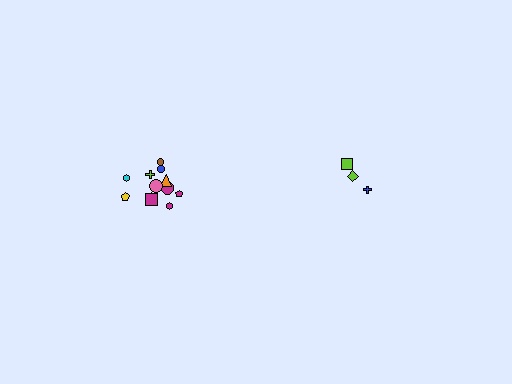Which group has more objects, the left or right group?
The left group.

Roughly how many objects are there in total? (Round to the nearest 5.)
Roughly 15 objects in total.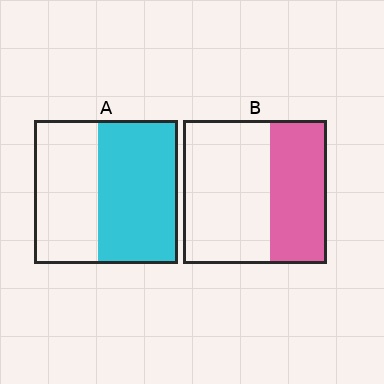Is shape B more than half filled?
No.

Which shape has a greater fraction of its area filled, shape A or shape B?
Shape A.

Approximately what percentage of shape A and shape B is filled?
A is approximately 55% and B is approximately 40%.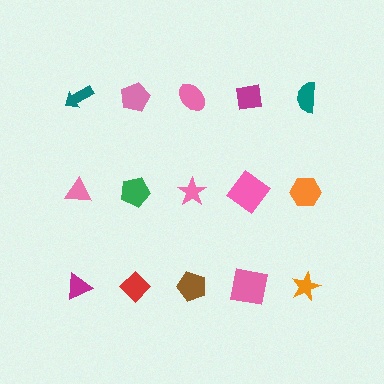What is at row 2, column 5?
An orange hexagon.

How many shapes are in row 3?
5 shapes.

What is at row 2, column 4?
A pink diamond.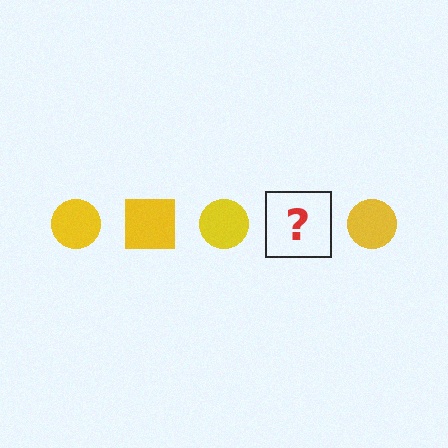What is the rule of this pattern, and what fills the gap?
The rule is that the pattern cycles through circle, square shapes in yellow. The gap should be filled with a yellow square.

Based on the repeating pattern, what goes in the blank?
The blank should be a yellow square.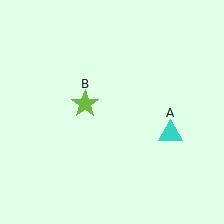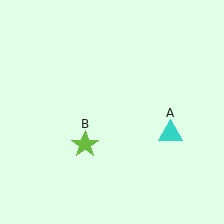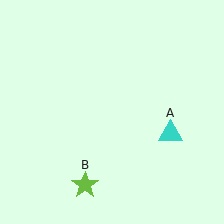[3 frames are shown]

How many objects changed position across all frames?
1 object changed position: lime star (object B).